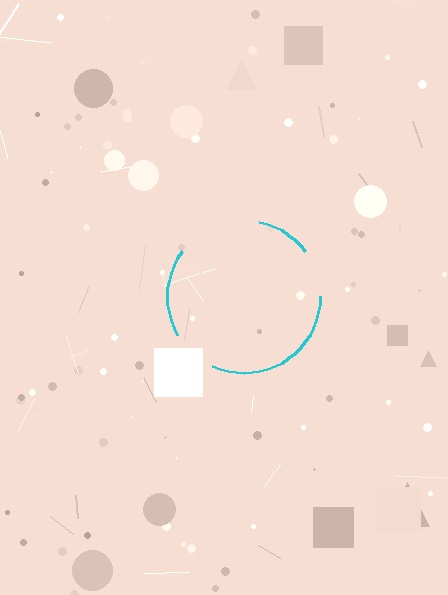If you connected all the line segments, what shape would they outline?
They would outline a circle.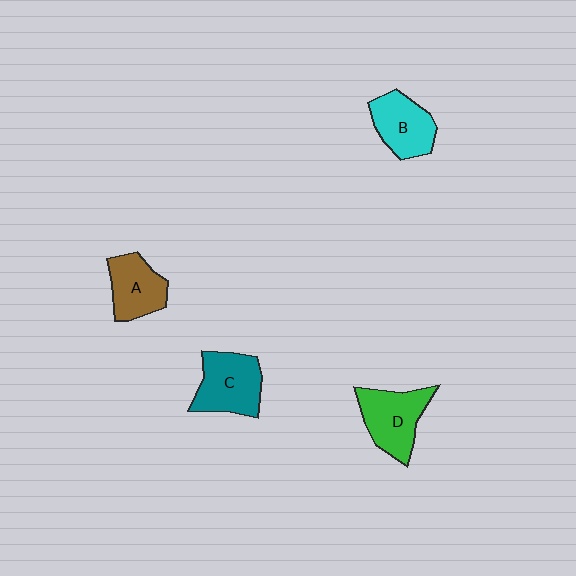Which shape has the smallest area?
Shape A (brown).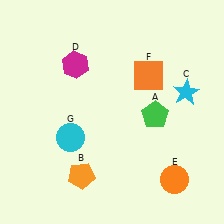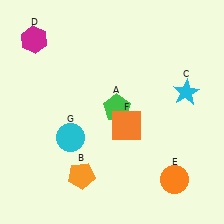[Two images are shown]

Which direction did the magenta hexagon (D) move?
The magenta hexagon (D) moved left.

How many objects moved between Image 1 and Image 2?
3 objects moved between the two images.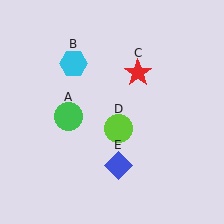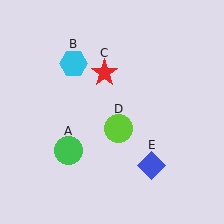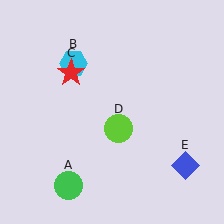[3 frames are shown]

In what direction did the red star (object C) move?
The red star (object C) moved left.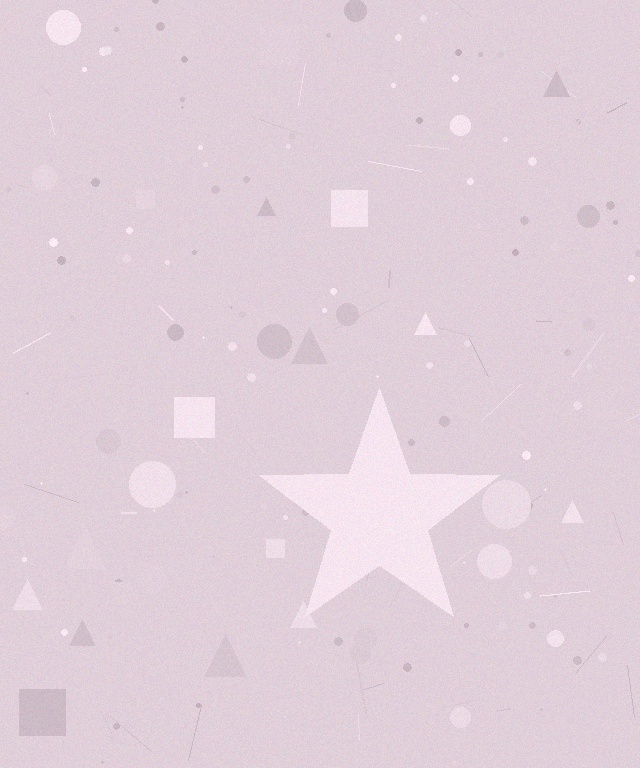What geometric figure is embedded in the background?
A star is embedded in the background.